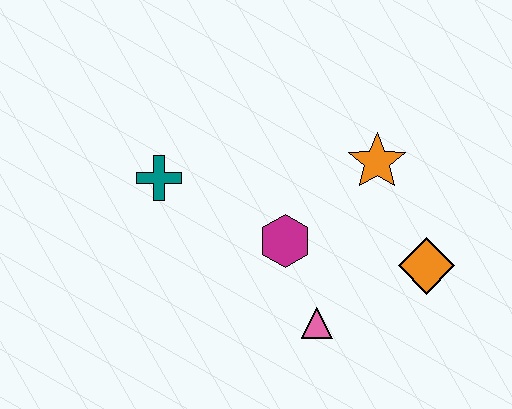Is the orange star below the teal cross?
No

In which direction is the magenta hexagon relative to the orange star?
The magenta hexagon is to the left of the orange star.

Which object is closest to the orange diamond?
The orange star is closest to the orange diamond.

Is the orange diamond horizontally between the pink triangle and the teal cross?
No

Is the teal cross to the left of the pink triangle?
Yes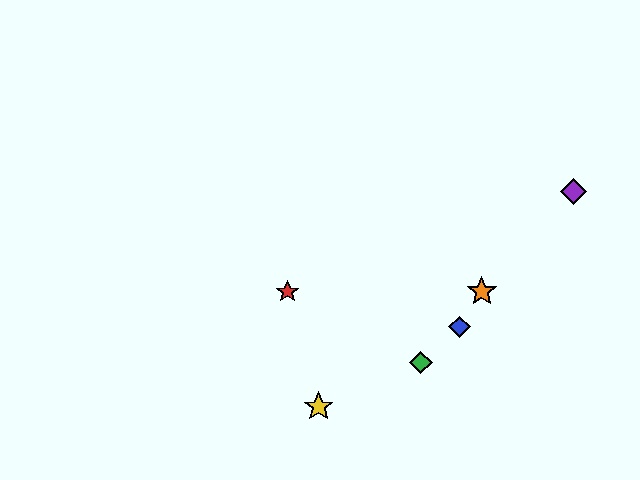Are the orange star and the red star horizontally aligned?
Yes, both are at y≈292.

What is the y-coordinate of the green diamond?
The green diamond is at y≈363.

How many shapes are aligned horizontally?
2 shapes (the red star, the orange star) are aligned horizontally.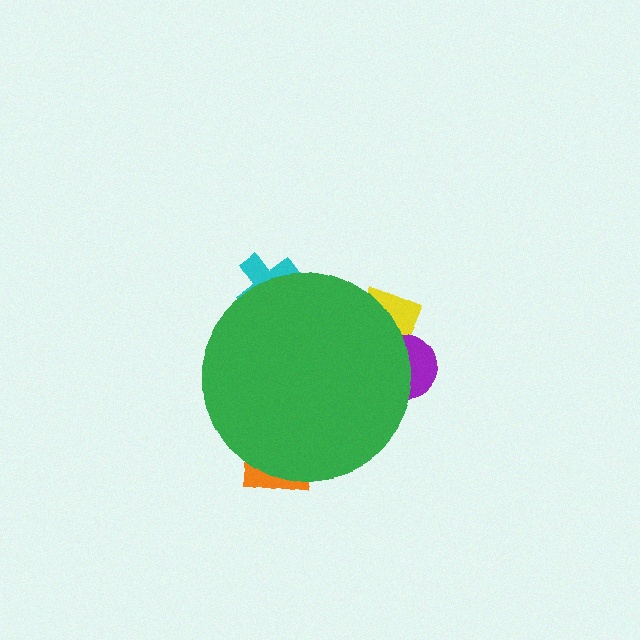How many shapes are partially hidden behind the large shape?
4 shapes are partially hidden.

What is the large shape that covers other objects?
A green circle.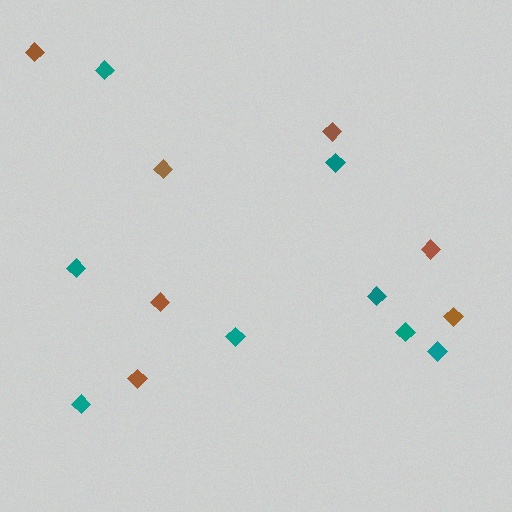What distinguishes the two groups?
There are 2 groups: one group of brown diamonds (7) and one group of teal diamonds (8).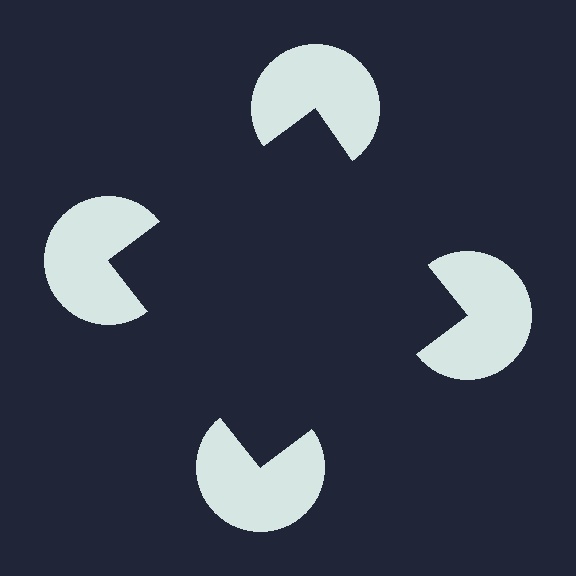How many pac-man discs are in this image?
There are 4 — one at each vertex of the illusory square.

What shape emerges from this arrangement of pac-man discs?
An illusory square — its edges are inferred from the aligned wedge cuts in the pac-man discs, not physically drawn.